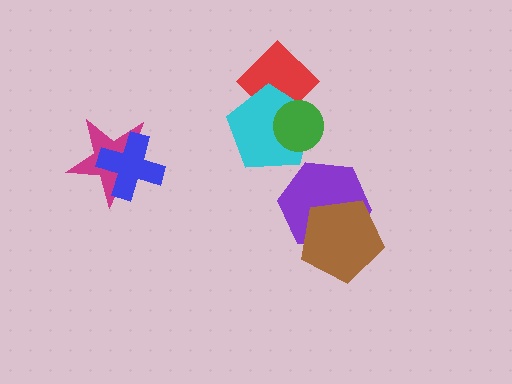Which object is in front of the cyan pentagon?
The green circle is in front of the cyan pentagon.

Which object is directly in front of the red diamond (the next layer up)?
The cyan pentagon is directly in front of the red diamond.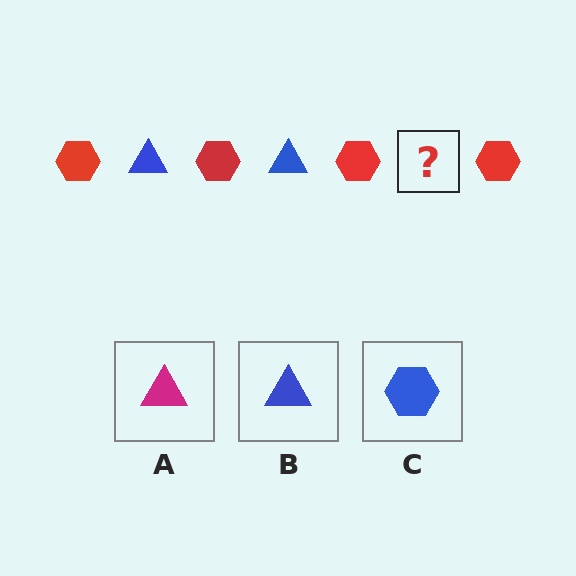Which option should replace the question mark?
Option B.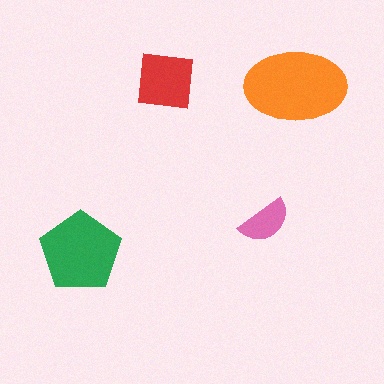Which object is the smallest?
The pink semicircle.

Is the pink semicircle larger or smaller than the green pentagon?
Smaller.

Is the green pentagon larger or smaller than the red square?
Larger.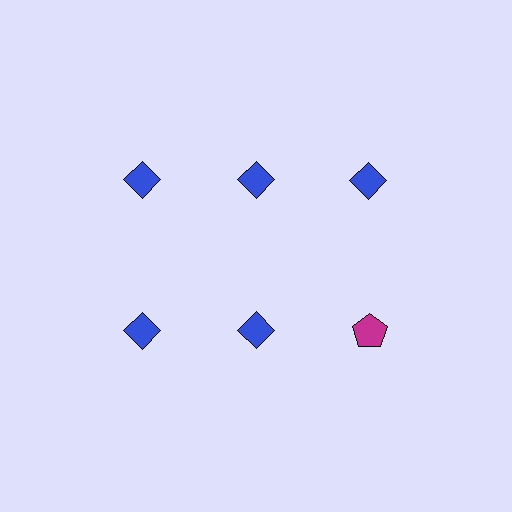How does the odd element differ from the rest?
It differs in both color (magenta instead of blue) and shape (pentagon instead of diamond).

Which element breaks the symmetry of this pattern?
The magenta pentagon in the second row, center column breaks the symmetry. All other shapes are blue diamonds.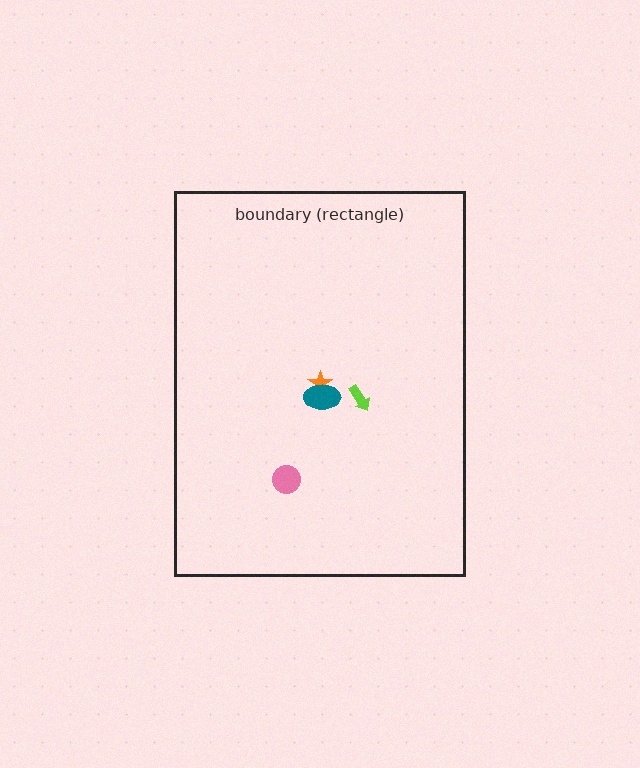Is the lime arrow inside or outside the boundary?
Inside.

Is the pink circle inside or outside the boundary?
Inside.